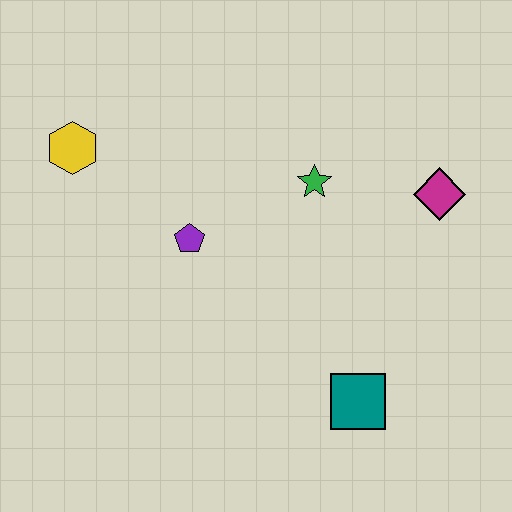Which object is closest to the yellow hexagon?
The purple pentagon is closest to the yellow hexagon.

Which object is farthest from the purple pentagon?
The magenta diamond is farthest from the purple pentagon.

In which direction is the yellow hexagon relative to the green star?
The yellow hexagon is to the left of the green star.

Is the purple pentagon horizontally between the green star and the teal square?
No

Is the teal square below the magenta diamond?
Yes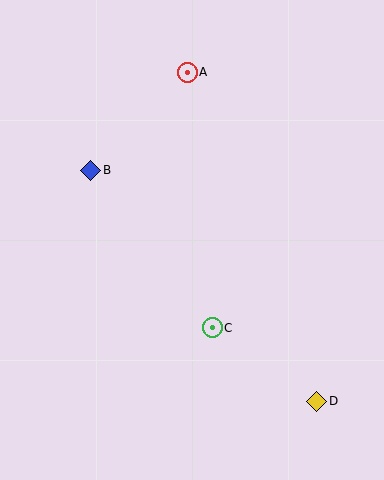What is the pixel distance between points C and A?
The distance between C and A is 256 pixels.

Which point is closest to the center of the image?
Point C at (212, 328) is closest to the center.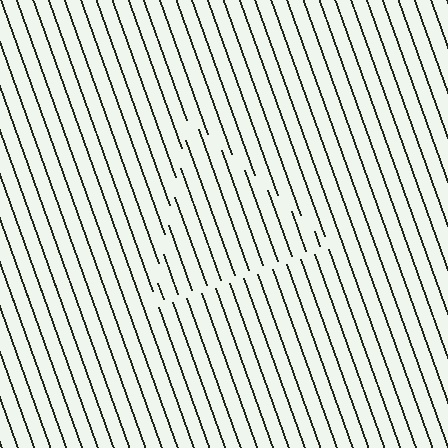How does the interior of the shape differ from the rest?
The interior of the shape contains the same grating, shifted by half a period — the contour is defined by the phase discontinuity where line-ends from the inner and outer gratings abut.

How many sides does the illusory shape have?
3 sides — the line-ends trace a triangle.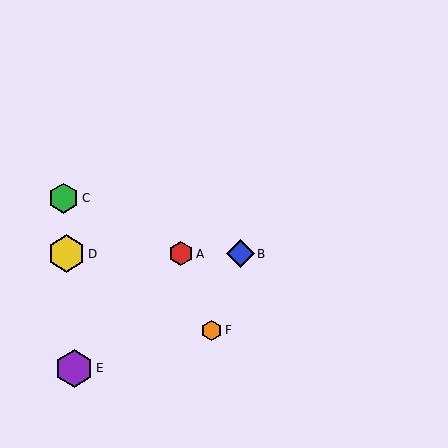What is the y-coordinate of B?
Object B is at y≈254.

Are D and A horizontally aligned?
Yes, both are at y≈254.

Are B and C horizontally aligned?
No, B is at y≈254 and C is at y≈198.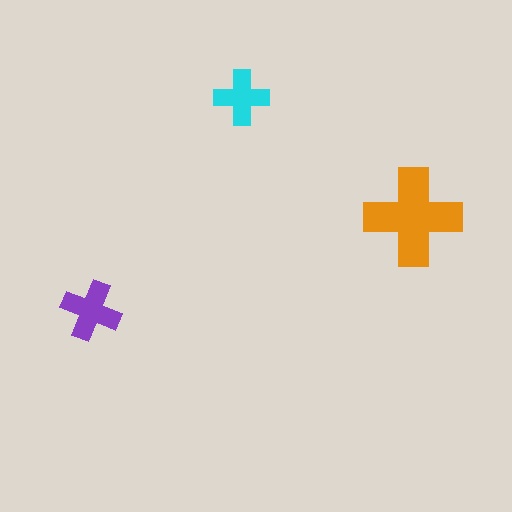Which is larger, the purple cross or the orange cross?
The orange one.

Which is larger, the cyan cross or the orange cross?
The orange one.